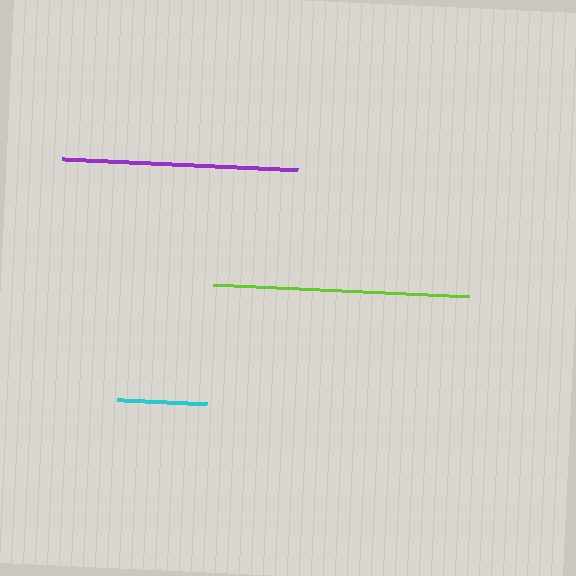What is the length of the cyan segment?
The cyan segment is approximately 90 pixels long.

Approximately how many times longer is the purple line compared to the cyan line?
The purple line is approximately 2.6 times the length of the cyan line.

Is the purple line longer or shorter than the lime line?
The lime line is longer than the purple line.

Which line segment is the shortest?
The cyan line is the shortest at approximately 90 pixels.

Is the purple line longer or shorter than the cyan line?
The purple line is longer than the cyan line.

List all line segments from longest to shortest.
From longest to shortest: lime, purple, cyan.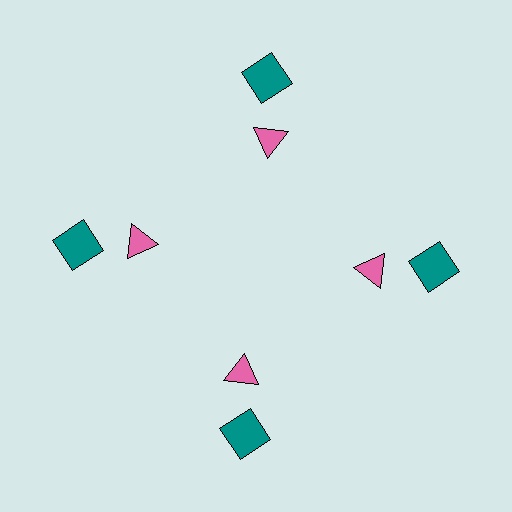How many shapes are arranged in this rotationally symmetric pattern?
There are 8 shapes, arranged in 4 groups of 2.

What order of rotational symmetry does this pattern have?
This pattern has 4-fold rotational symmetry.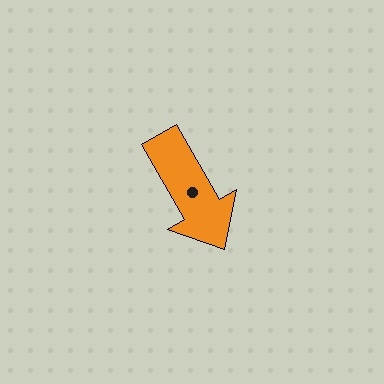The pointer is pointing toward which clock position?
Roughly 5 o'clock.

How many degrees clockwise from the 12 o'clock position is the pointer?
Approximately 150 degrees.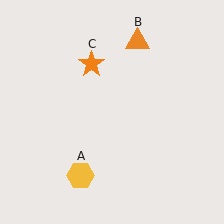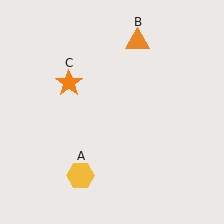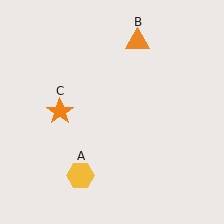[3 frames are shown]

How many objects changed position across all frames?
1 object changed position: orange star (object C).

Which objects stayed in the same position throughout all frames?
Yellow hexagon (object A) and orange triangle (object B) remained stationary.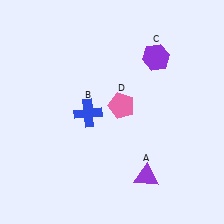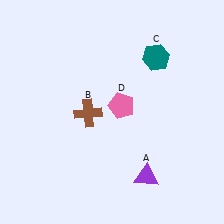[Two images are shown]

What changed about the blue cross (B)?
In Image 1, B is blue. In Image 2, it changed to brown.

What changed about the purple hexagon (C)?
In Image 1, C is purple. In Image 2, it changed to teal.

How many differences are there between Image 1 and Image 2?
There are 2 differences between the two images.